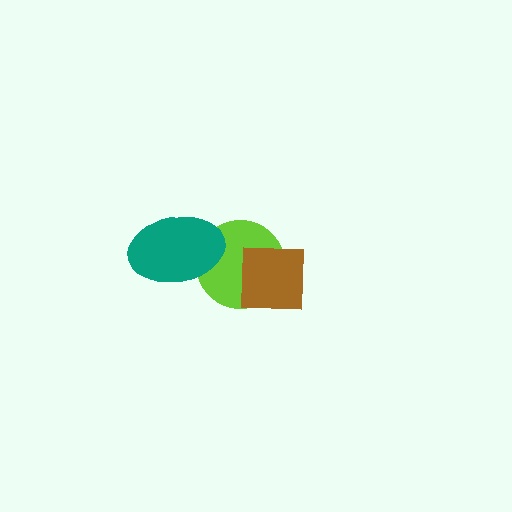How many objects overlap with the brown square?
1 object overlaps with the brown square.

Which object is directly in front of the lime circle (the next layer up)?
The brown square is directly in front of the lime circle.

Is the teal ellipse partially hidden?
No, no other shape covers it.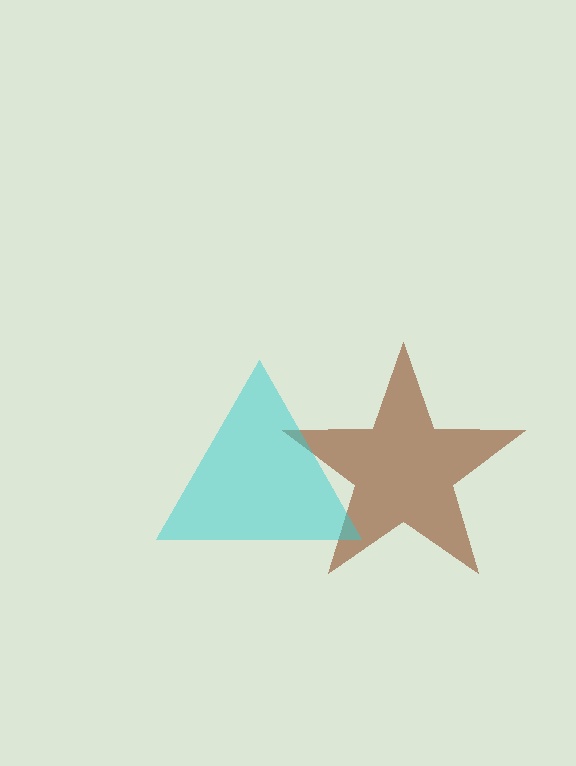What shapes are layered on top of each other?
The layered shapes are: a brown star, a cyan triangle.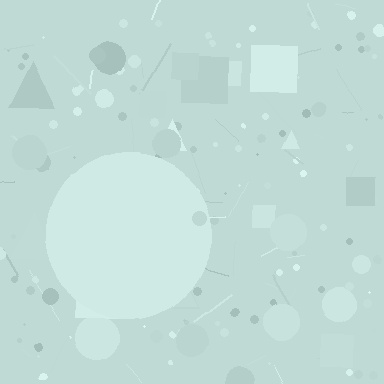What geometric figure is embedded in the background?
A circle is embedded in the background.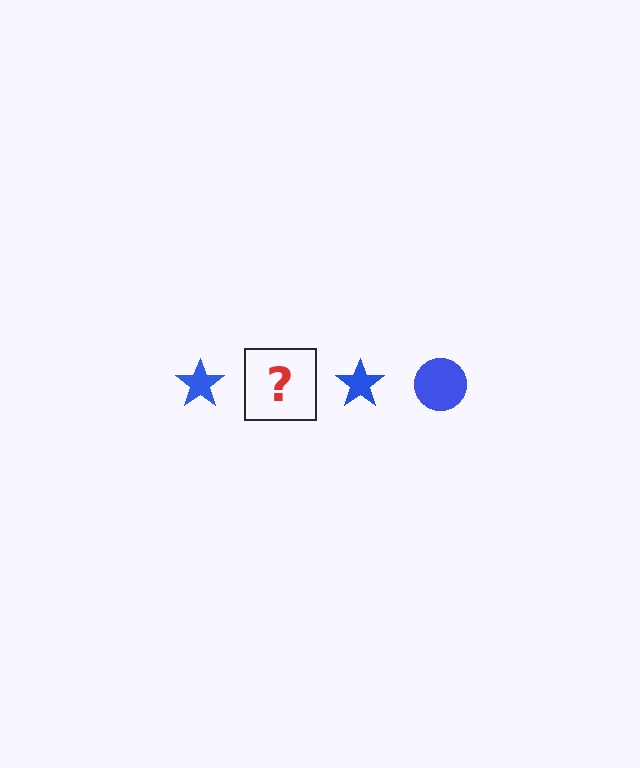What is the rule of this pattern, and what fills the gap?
The rule is that the pattern cycles through star, circle shapes in blue. The gap should be filled with a blue circle.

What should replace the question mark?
The question mark should be replaced with a blue circle.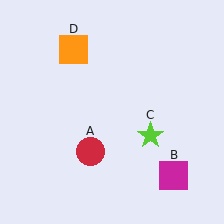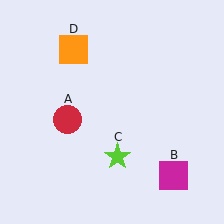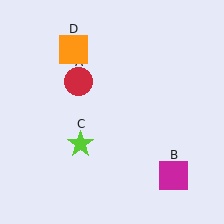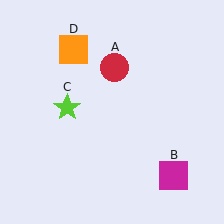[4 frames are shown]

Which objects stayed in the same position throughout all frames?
Magenta square (object B) and orange square (object D) remained stationary.